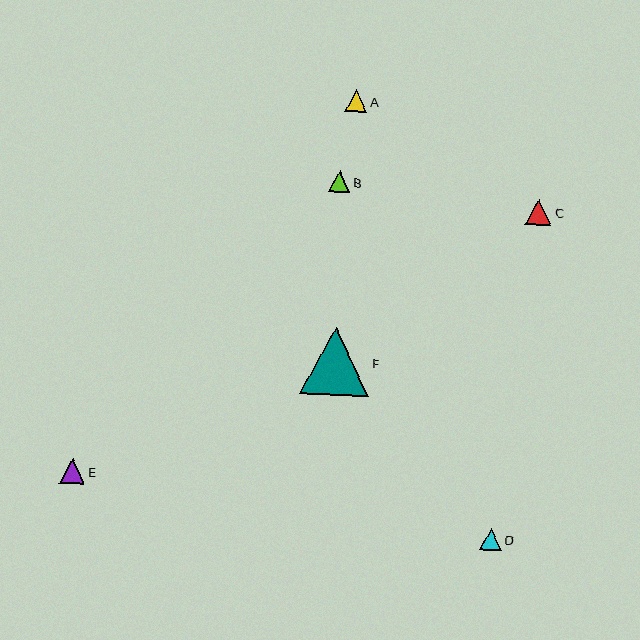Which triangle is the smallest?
Triangle B is the smallest with a size of approximately 22 pixels.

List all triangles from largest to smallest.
From largest to smallest: F, C, E, A, D, B.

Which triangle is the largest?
Triangle F is the largest with a size of approximately 68 pixels.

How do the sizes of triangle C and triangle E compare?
Triangle C and triangle E are approximately the same size.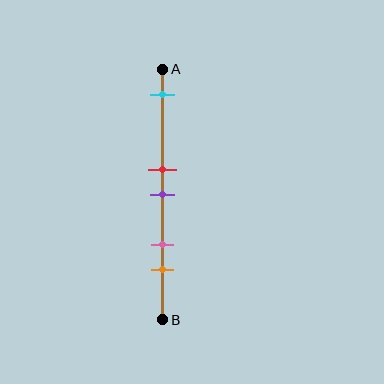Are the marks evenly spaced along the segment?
No, the marks are not evenly spaced.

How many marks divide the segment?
There are 5 marks dividing the segment.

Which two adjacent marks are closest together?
The red and purple marks are the closest adjacent pair.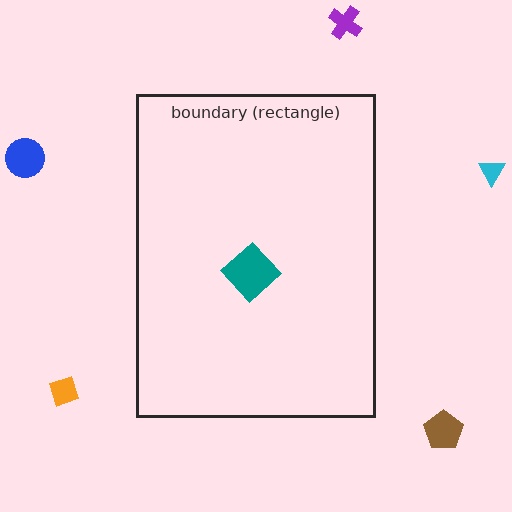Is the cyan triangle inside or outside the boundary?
Outside.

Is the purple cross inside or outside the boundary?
Outside.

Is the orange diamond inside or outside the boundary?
Outside.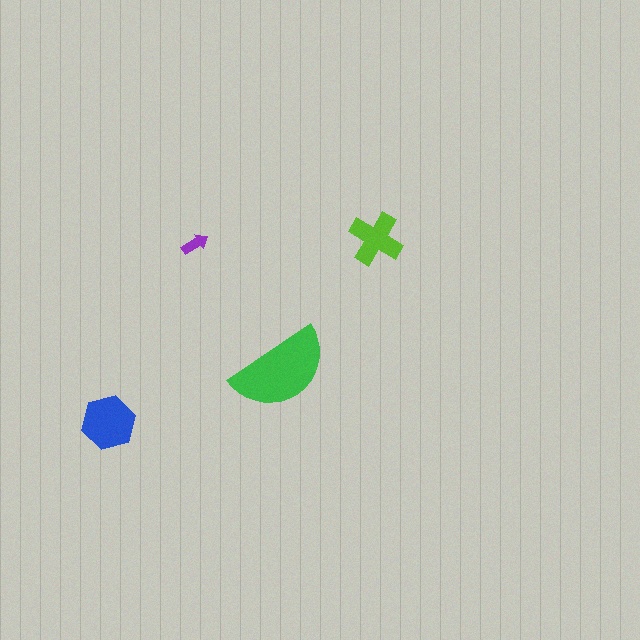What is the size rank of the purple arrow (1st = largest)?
4th.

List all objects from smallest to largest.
The purple arrow, the lime cross, the blue hexagon, the green semicircle.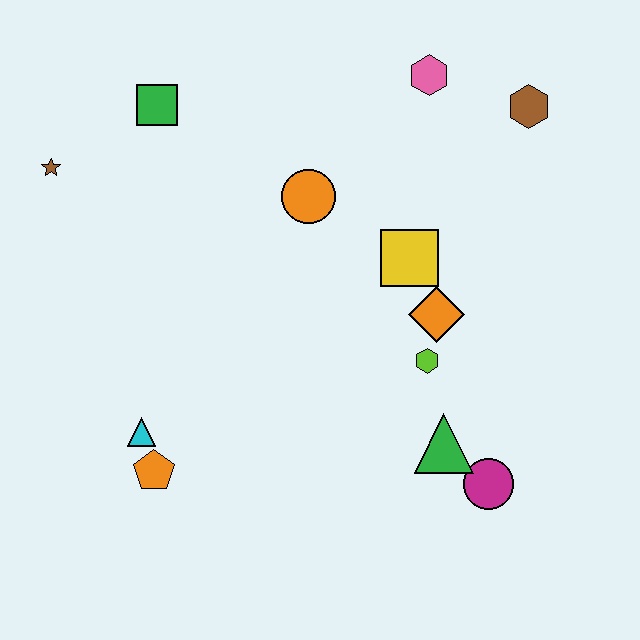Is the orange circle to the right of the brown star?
Yes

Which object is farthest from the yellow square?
The brown star is farthest from the yellow square.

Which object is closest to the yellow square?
The orange diamond is closest to the yellow square.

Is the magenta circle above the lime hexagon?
No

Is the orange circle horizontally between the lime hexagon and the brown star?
Yes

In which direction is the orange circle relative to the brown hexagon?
The orange circle is to the left of the brown hexagon.